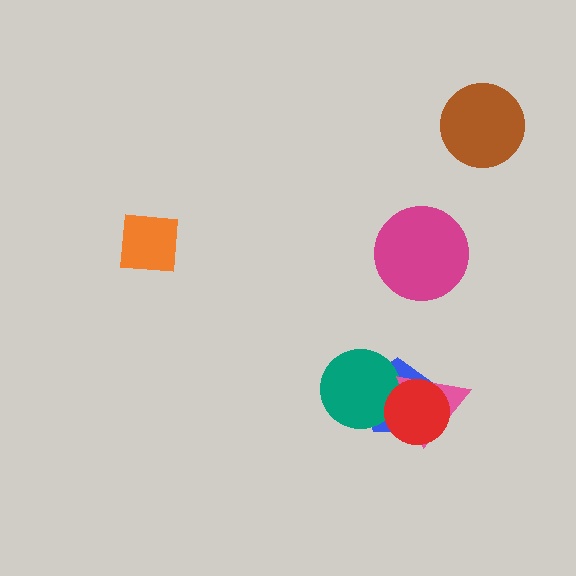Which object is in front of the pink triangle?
The red circle is in front of the pink triangle.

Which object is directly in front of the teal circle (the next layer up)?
The pink triangle is directly in front of the teal circle.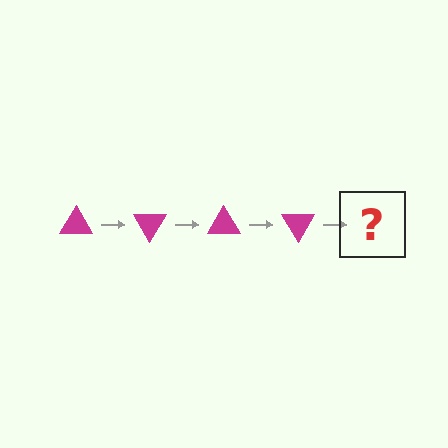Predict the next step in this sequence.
The next step is a magenta triangle rotated 240 degrees.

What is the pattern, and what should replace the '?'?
The pattern is that the triangle rotates 60 degrees each step. The '?' should be a magenta triangle rotated 240 degrees.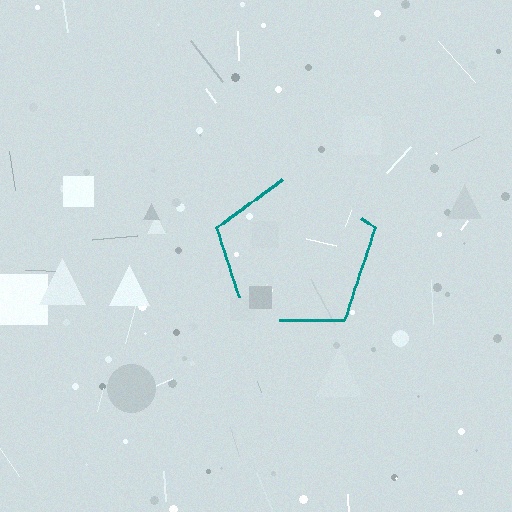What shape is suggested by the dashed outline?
The dashed outline suggests a pentagon.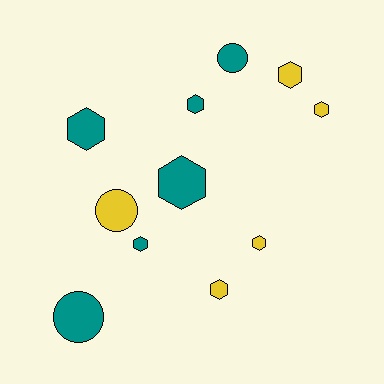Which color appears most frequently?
Teal, with 6 objects.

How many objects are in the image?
There are 11 objects.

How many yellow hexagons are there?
There are 4 yellow hexagons.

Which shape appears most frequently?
Hexagon, with 8 objects.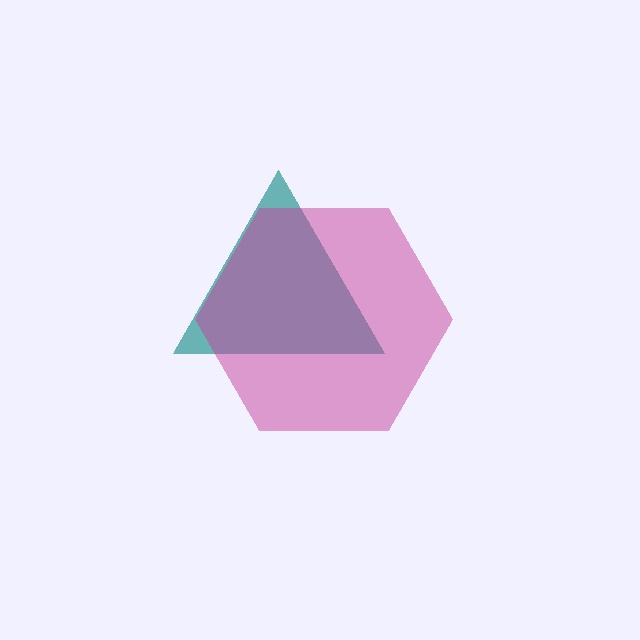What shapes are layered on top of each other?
The layered shapes are: a teal triangle, a magenta hexagon.